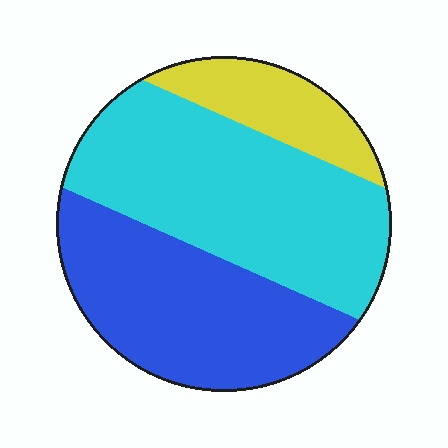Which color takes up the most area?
Cyan, at roughly 45%.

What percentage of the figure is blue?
Blue covers around 40% of the figure.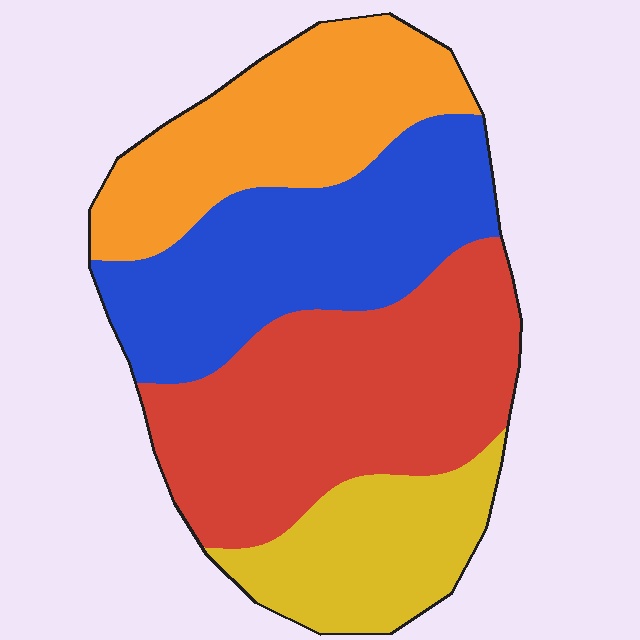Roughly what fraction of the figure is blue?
Blue covers 27% of the figure.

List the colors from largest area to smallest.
From largest to smallest: red, blue, orange, yellow.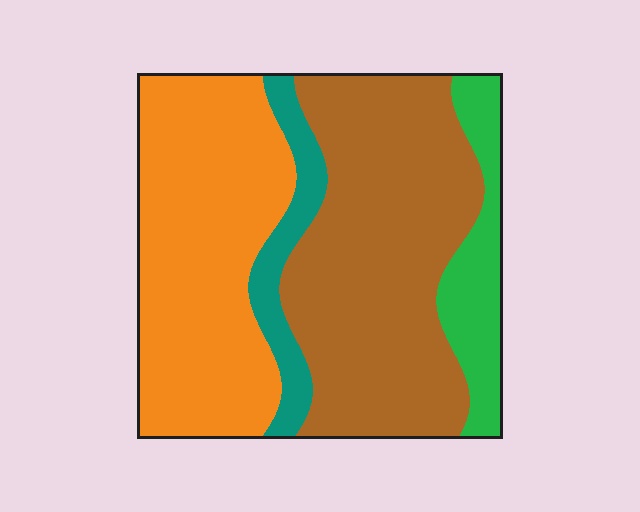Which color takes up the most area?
Brown, at roughly 45%.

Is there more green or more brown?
Brown.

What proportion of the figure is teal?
Teal covers 8% of the figure.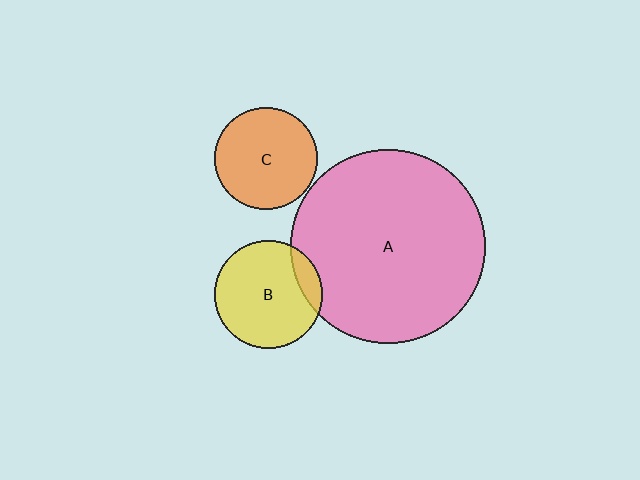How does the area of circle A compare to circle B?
Approximately 3.2 times.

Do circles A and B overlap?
Yes.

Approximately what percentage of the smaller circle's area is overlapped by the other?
Approximately 15%.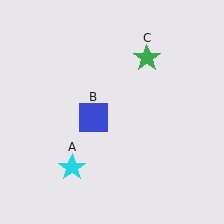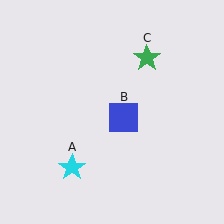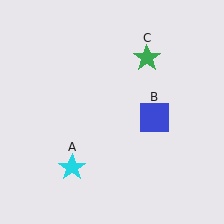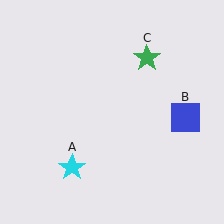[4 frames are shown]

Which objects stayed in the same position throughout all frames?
Cyan star (object A) and green star (object C) remained stationary.